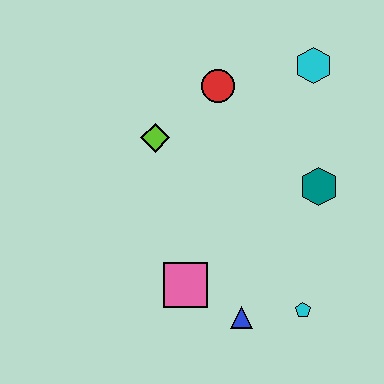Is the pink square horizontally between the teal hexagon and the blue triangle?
No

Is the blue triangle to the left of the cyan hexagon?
Yes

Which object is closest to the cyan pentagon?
The blue triangle is closest to the cyan pentagon.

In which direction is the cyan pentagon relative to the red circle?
The cyan pentagon is below the red circle.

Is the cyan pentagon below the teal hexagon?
Yes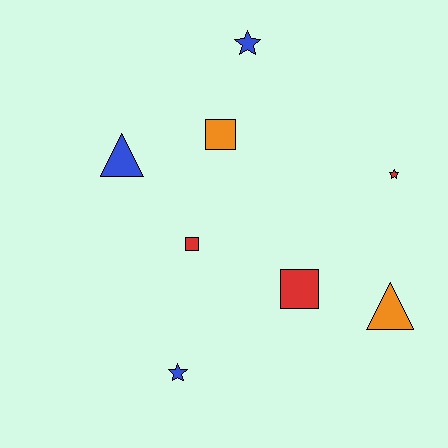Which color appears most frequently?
Blue, with 3 objects.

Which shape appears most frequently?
Star, with 3 objects.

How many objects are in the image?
There are 8 objects.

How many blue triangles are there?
There is 1 blue triangle.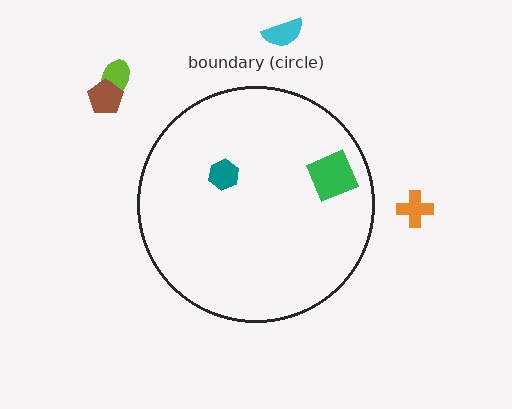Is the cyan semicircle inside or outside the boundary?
Outside.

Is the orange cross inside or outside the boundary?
Outside.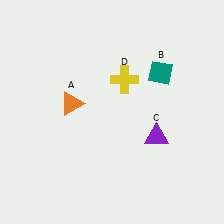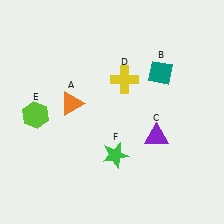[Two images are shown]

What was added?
A lime hexagon (E), a green star (F) were added in Image 2.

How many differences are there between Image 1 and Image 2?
There are 2 differences between the two images.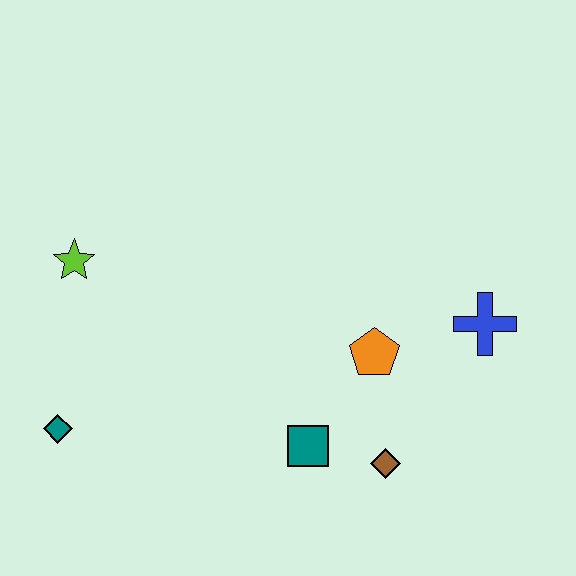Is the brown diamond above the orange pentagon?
No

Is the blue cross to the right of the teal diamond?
Yes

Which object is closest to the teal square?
The brown diamond is closest to the teal square.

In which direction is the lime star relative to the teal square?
The lime star is to the left of the teal square.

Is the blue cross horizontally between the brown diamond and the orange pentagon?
No